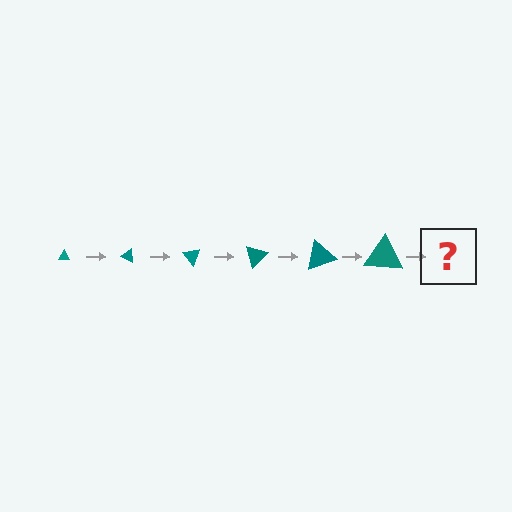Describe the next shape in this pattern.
It should be a triangle, larger than the previous one and rotated 150 degrees from the start.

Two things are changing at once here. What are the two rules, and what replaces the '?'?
The two rules are that the triangle grows larger each step and it rotates 25 degrees each step. The '?' should be a triangle, larger than the previous one and rotated 150 degrees from the start.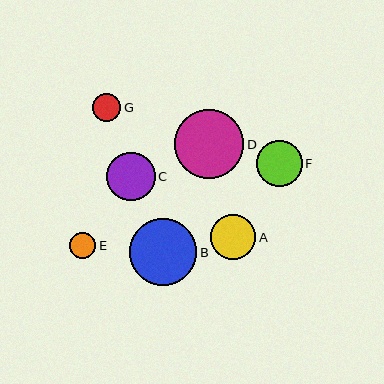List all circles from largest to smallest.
From largest to smallest: D, B, C, F, A, G, E.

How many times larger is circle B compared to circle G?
Circle B is approximately 2.4 times the size of circle G.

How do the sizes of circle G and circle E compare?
Circle G and circle E are approximately the same size.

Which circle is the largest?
Circle D is the largest with a size of approximately 69 pixels.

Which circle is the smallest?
Circle E is the smallest with a size of approximately 26 pixels.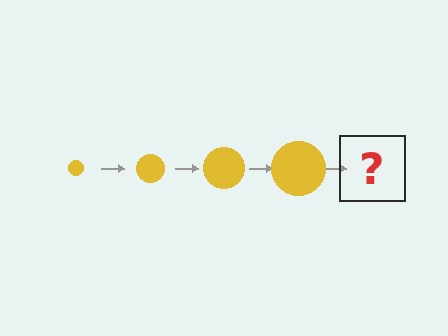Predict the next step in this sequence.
The next step is a yellow circle, larger than the previous one.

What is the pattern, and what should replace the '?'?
The pattern is that the circle gets progressively larger each step. The '?' should be a yellow circle, larger than the previous one.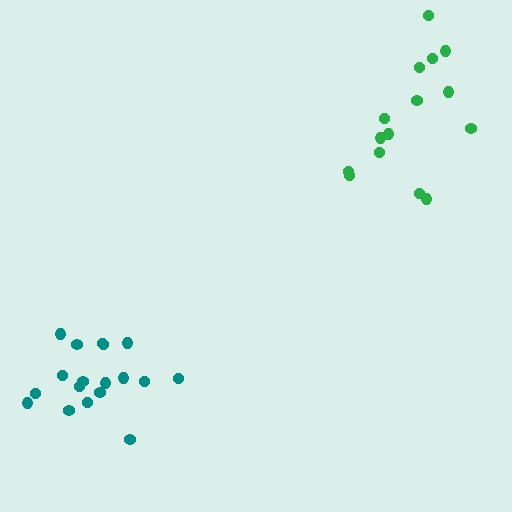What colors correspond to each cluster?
The clusters are colored: green, teal.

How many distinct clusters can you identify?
There are 2 distinct clusters.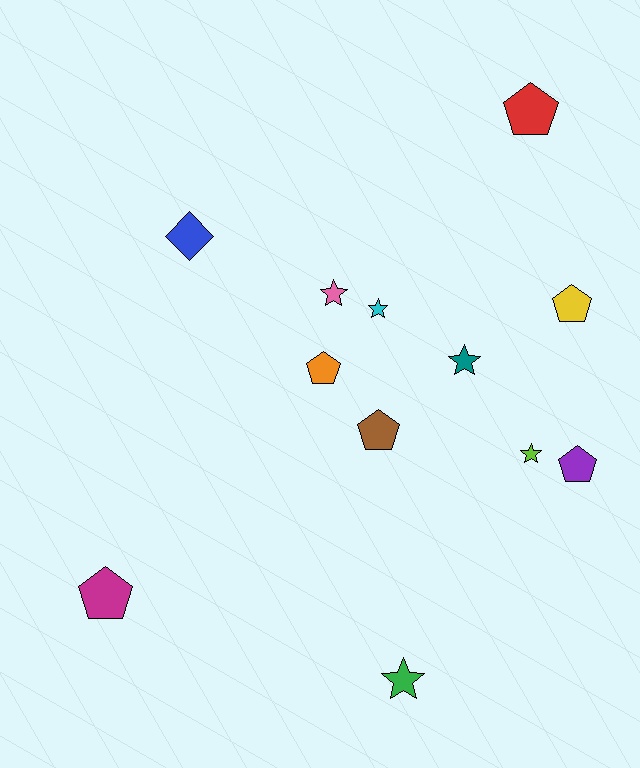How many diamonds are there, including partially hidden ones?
There is 1 diamond.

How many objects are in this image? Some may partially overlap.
There are 12 objects.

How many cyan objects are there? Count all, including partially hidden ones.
There is 1 cyan object.